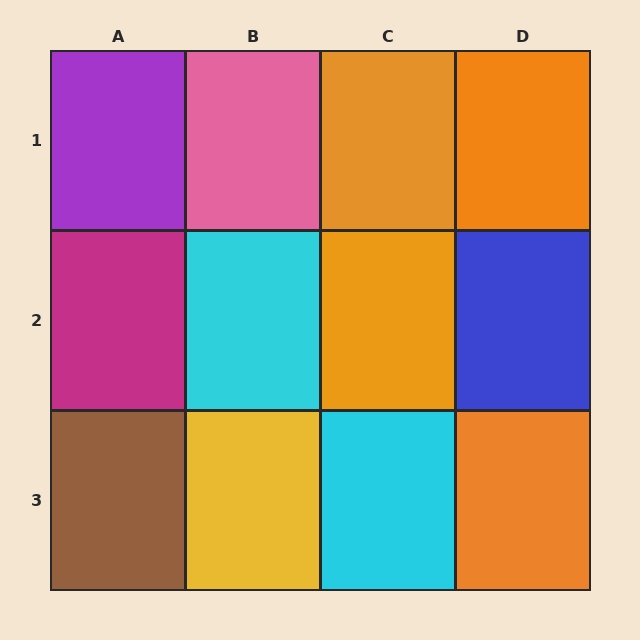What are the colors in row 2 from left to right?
Magenta, cyan, orange, blue.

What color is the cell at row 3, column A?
Brown.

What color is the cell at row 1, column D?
Orange.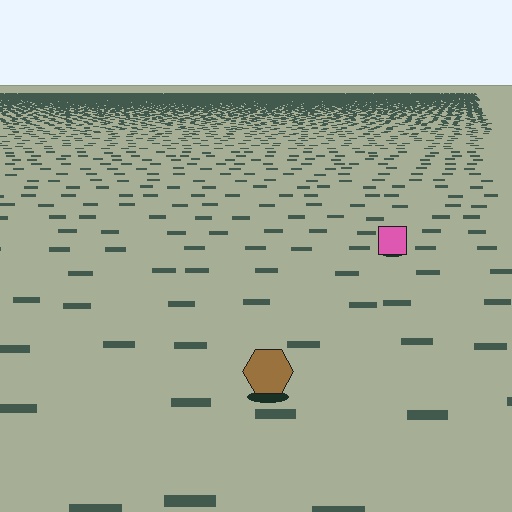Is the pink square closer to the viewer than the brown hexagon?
No. The brown hexagon is closer — you can tell from the texture gradient: the ground texture is coarser near it.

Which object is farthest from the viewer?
The pink square is farthest from the viewer. It appears smaller and the ground texture around it is denser.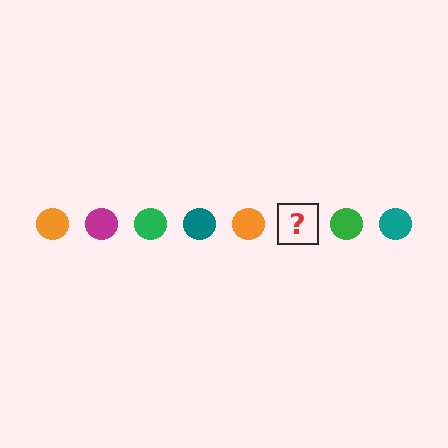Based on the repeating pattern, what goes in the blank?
The blank should be a magenta circle.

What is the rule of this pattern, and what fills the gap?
The rule is that the pattern cycles through orange, magenta, green, teal circles. The gap should be filled with a magenta circle.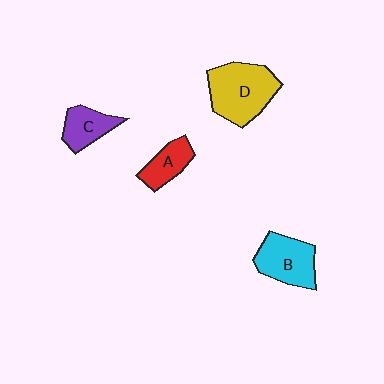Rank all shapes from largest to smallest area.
From largest to smallest: D (yellow), B (cyan), C (purple), A (red).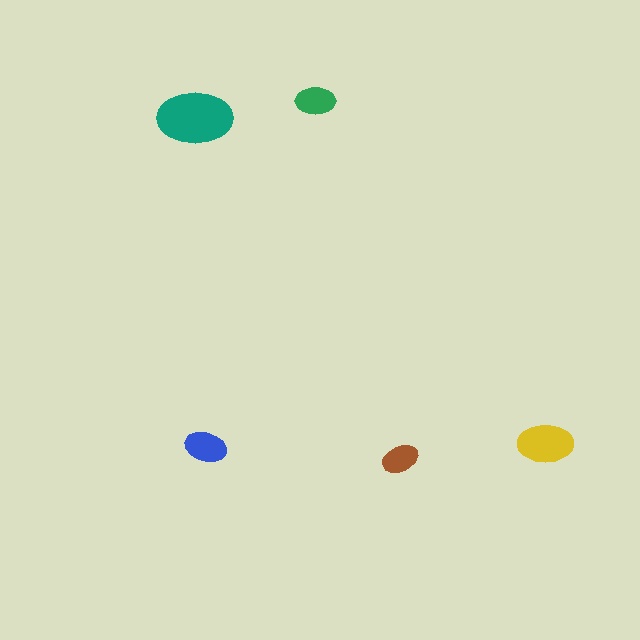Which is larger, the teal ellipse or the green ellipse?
The teal one.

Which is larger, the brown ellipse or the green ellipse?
The green one.